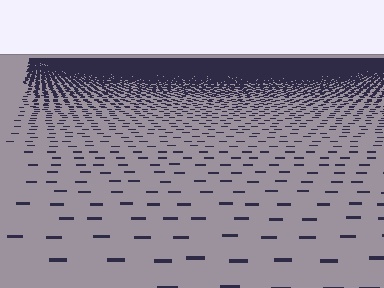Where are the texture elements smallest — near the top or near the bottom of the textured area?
Near the top.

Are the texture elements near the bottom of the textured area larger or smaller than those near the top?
Larger. Near the bottom, elements are closer to the viewer and appear at a bigger on-screen size.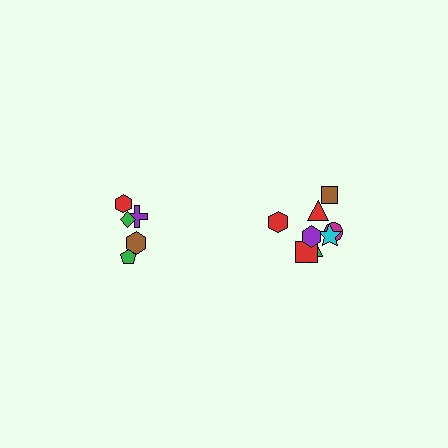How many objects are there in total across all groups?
There are 13 objects.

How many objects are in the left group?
There are 5 objects.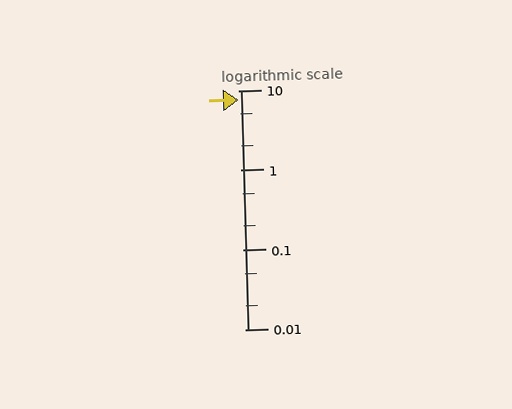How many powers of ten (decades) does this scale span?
The scale spans 3 decades, from 0.01 to 10.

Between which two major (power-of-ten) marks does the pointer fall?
The pointer is between 1 and 10.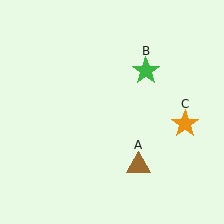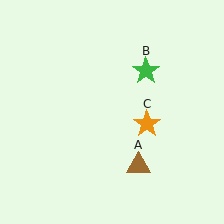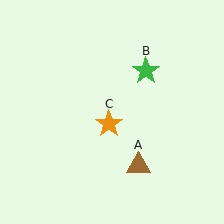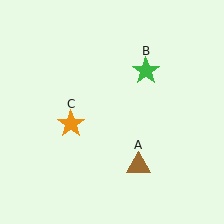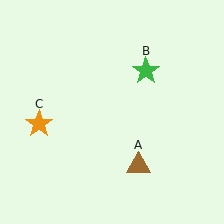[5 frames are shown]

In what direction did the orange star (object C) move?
The orange star (object C) moved left.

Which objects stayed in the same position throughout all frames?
Brown triangle (object A) and green star (object B) remained stationary.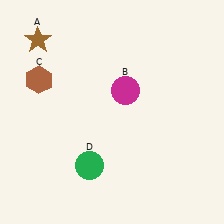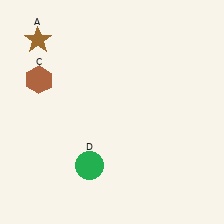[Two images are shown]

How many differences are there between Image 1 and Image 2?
There is 1 difference between the two images.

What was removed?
The magenta circle (B) was removed in Image 2.